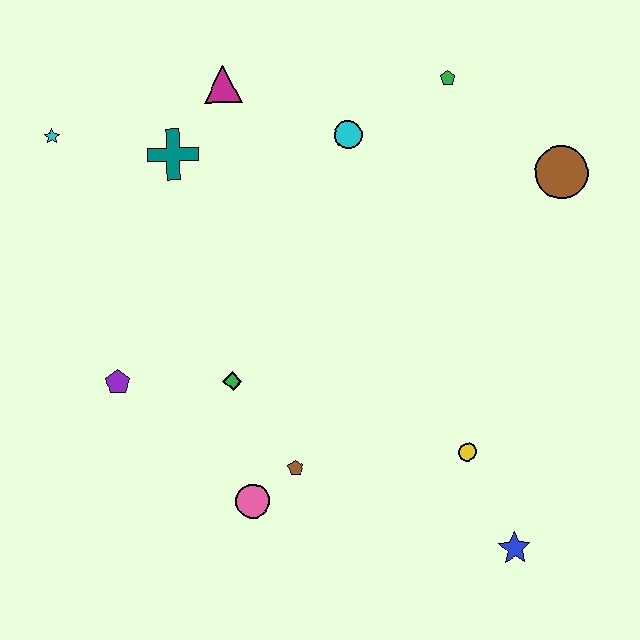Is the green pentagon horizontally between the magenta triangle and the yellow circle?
Yes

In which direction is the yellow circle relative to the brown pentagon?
The yellow circle is to the right of the brown pentagon.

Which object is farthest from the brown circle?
The cyan star is farthest from the brown circle.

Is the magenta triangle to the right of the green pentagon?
No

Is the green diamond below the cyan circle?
Yes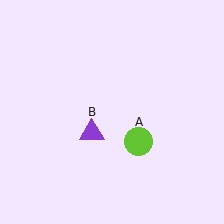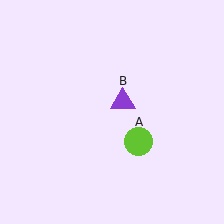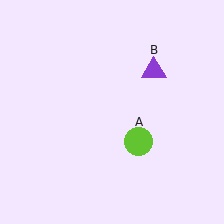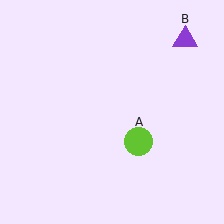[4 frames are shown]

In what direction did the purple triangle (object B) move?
The purple triangle (object B) moved up and to the right.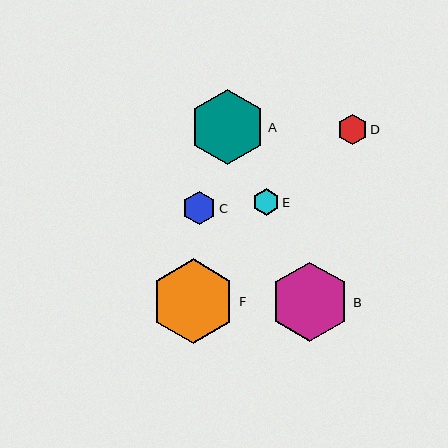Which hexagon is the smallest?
Hexagon E is the smallest with a size of approximately 26 pixels.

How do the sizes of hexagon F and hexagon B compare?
Hexagon F and hexagon B are approximately the same size.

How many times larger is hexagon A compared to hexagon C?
Hexagon A is approximately 2.3 times the size of hexagon C.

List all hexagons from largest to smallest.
From largest to smallest: F, B, A, C, D, E.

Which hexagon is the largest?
Hexagon F is the largest with a size of approximately 85 pixels.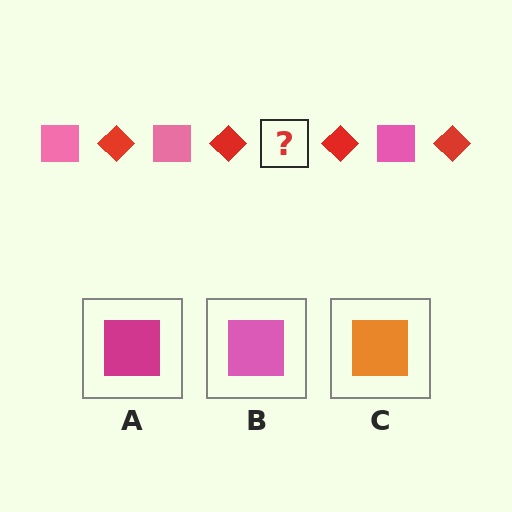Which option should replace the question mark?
Option B.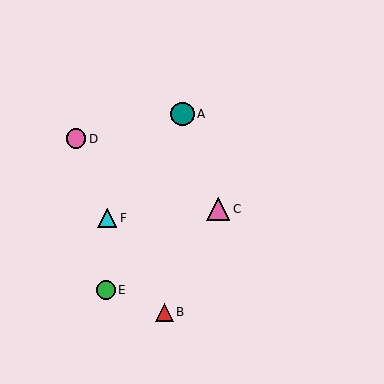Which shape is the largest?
The teal circle (labeled A) is the largest.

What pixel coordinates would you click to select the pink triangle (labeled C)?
Click at (218, 209) to select the pink triangle C.